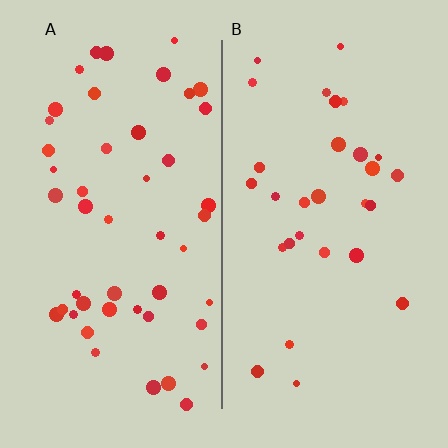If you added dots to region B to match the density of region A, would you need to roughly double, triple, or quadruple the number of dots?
Approximately double.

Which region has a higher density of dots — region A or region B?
A (the left).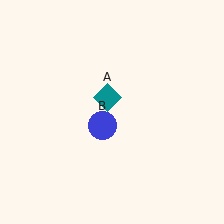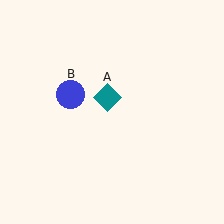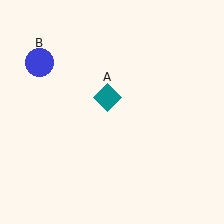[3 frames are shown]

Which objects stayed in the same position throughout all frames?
Teal diamond (object A) remained stationary.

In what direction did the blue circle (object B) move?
The blue circle (object B) moved up and to the left.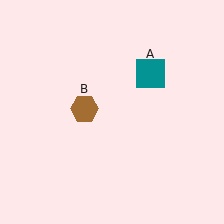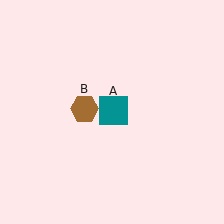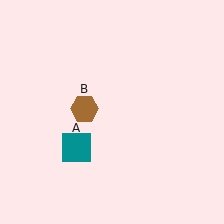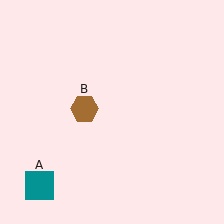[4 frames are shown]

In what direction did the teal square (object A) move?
The teal square (object A) moved down and to the left.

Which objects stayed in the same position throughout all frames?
Brown hexagon (object B) remained stationary.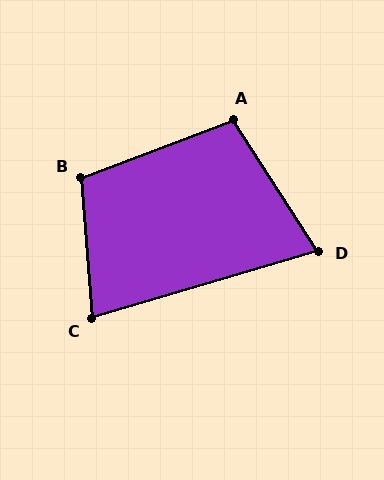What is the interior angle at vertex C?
Approximately 78 degrees (acute).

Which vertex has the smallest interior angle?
D, at approximately 74 degrees.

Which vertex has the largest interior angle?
B, at approximately 106 degrees.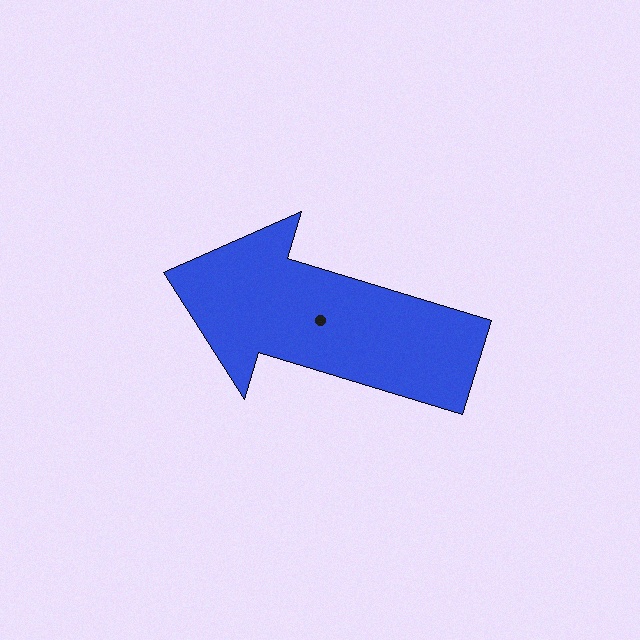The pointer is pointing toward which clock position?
Roughly 10 o'clock.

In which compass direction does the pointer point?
West.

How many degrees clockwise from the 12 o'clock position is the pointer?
Approximately 287 degrees.